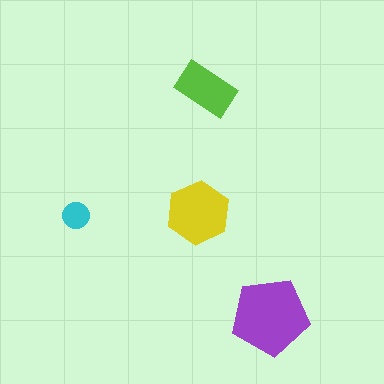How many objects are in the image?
There are 4 objects in the image.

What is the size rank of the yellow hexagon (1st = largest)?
2nd.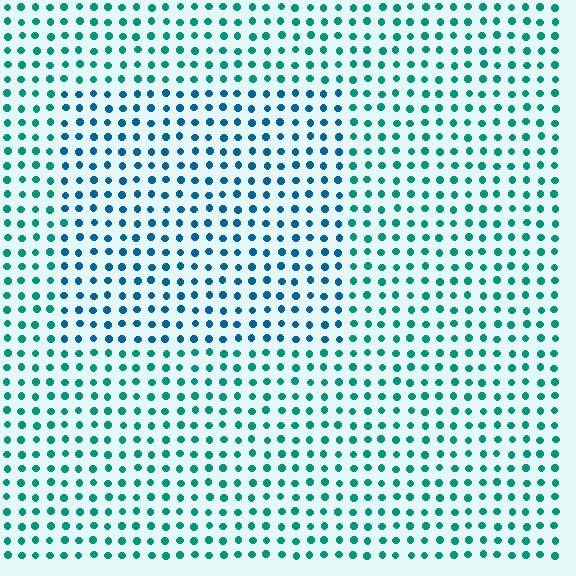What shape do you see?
I see a rectangle.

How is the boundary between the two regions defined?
The boundary is defined purely by a slight shift in hue (about 30 degrees). Spacing, size, and orientation are identical on both sides.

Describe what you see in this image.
The image is filled with small teal elements in a uniform arrangement. A rectangle-shaped region is visible where the elements are tinted to a slightly different hue, forming a subtle color boundary.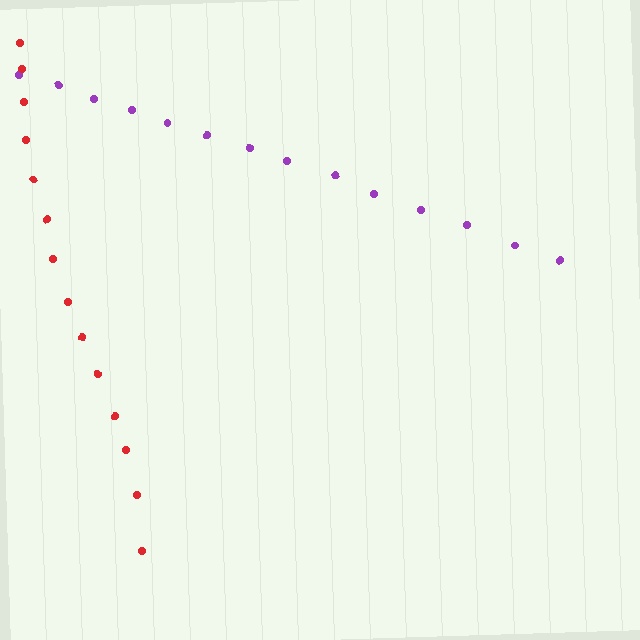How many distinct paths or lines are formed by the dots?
There are 2 distinct paths.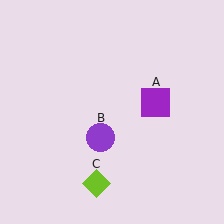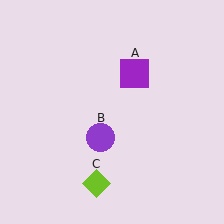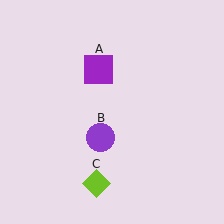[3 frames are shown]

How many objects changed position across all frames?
1 object changed position: purple square (object A).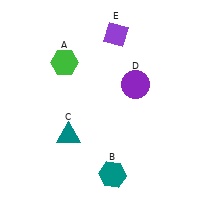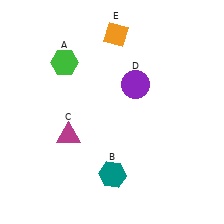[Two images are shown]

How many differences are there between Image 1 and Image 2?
There are 2 differences between the two images.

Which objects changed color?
C changed from teal to magenta. E changed from purple to orange.